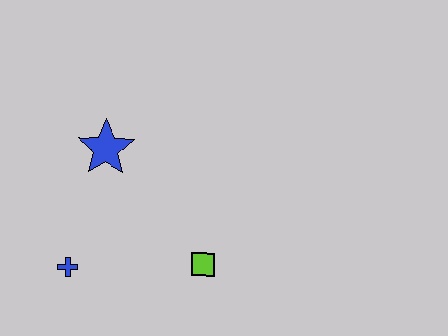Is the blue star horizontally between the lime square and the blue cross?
Yes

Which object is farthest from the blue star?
The lime square is farthest from the blue star.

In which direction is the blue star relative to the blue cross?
The blue star is above the blue cross.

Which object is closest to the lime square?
The blue cross is closest to the lime square.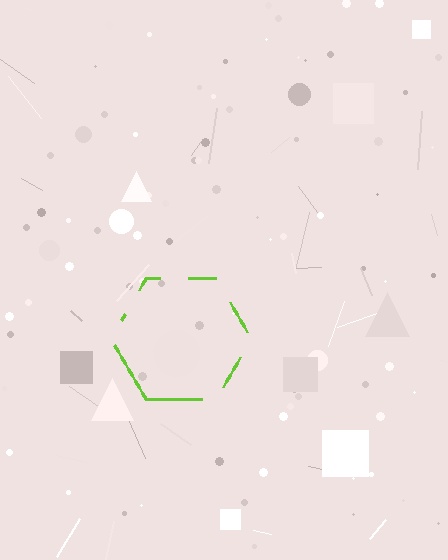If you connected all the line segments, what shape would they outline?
They would outline a hexagon.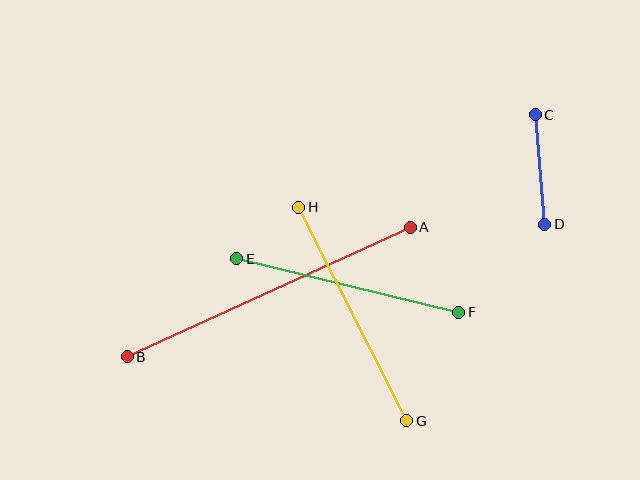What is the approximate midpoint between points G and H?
The midpoint is at approximately (353, 314) pixels.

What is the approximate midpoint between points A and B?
The midpoint is at approximately (269, 292) pixels.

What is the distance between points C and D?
The distance is approximately 110 pixels.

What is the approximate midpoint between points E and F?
The midpoint is at approximately (348, 285) pixels.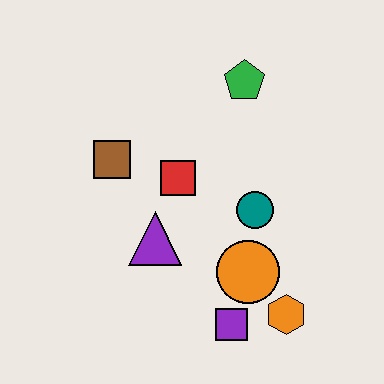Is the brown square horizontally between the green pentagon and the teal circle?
No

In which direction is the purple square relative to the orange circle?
The purple square is below the orange circle.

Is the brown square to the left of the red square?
Yes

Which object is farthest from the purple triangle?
The green pentagon is farthest from the purple triangle.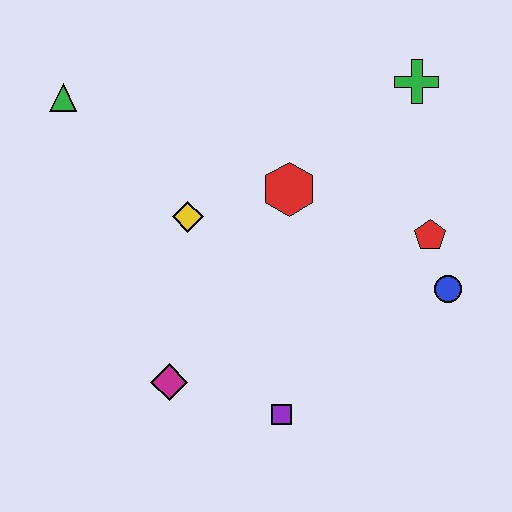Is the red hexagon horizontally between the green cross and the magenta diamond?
Yes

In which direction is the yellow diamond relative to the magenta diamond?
The yellow diamond is above the magenta diamond.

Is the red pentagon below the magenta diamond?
No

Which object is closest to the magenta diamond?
The purple square is closest to the magenta diamond.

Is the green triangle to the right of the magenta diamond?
No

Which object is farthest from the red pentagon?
The green triangle is farthest from the red pentagon.